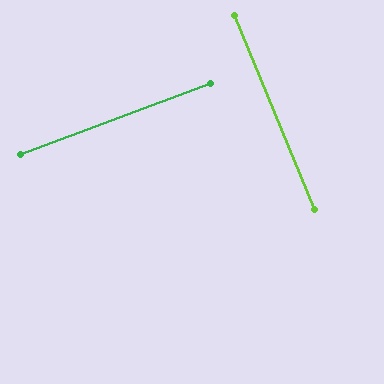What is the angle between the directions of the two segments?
Approximately 88 degrees.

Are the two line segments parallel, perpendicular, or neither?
Perpendicular — they meet at approximately 88°.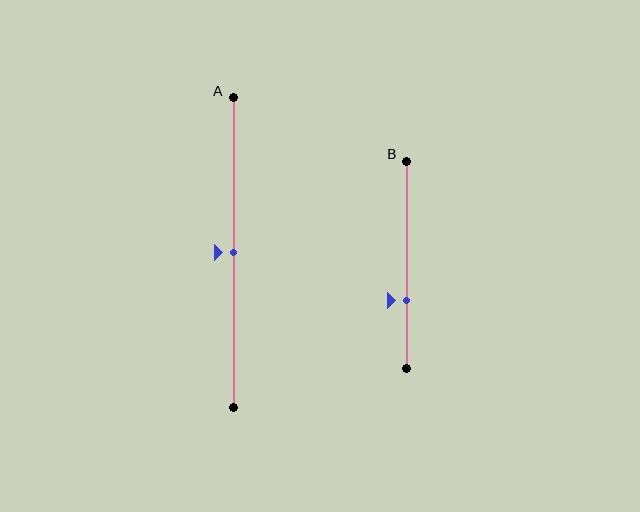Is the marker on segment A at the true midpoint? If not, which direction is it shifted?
Yes, the marker on segment A is at the true midpoint.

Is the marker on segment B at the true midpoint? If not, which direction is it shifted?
No, the marker on segment B is shifted downward by about 17% of the segment length.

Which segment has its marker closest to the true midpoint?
Segment A has its marker closest to the true midpoint.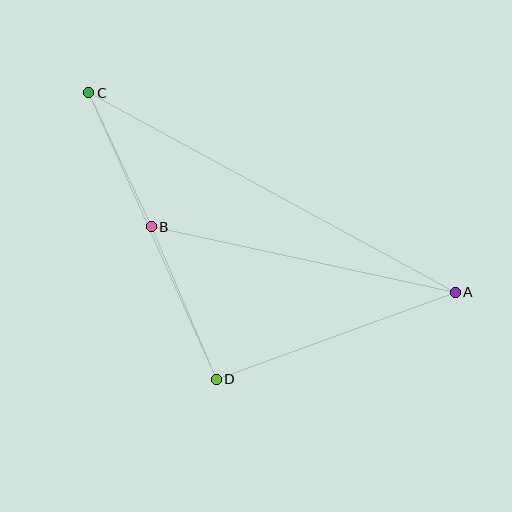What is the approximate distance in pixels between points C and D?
The distance between C and D is approximately 314 pixels.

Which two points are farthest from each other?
Points A and C are farthest from each other.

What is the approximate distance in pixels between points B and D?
The distance between B and D is approximately 165 pixels.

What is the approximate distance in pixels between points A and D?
The distance between A and D is approximately 254 pixels.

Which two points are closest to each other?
Points B and C are closest to each other.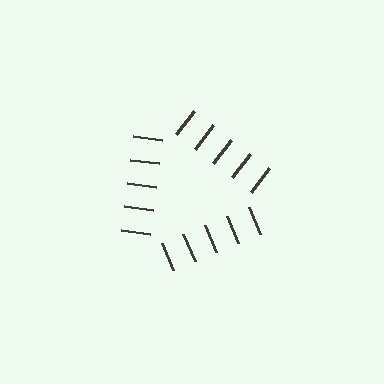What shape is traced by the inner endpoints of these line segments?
An illusory triangle — the line segments terminate on its edges but no continuous stroke is drawn.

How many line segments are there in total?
15 — 5 along each of the 3 edges.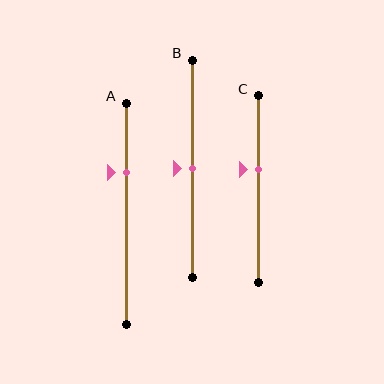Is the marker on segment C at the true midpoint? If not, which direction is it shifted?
No, the marker on segment C is shifted upward by about 10% of the segment length.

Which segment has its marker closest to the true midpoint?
Segment B has its marker closest to the true midpoint.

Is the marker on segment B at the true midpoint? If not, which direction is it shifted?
Yes, the marker on segment B is at the true midpoint.